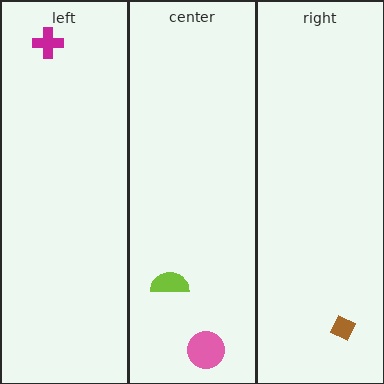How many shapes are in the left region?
1.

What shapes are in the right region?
The brown diamond.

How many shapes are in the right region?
1.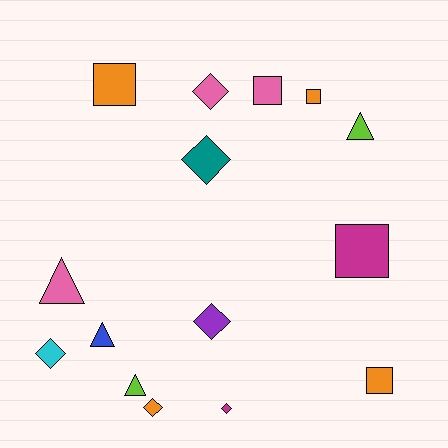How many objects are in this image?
There are 15 objects.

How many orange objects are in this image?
There are 4 orange objects.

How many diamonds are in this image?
There are 6 diamonds.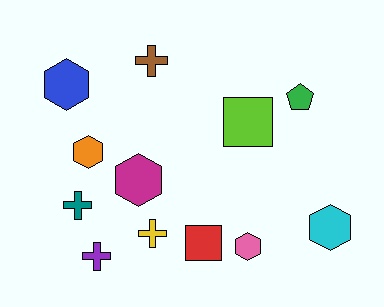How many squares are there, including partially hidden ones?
There are 2 squares.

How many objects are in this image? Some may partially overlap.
There are 12 objects.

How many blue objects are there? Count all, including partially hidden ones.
There is 1 blue object.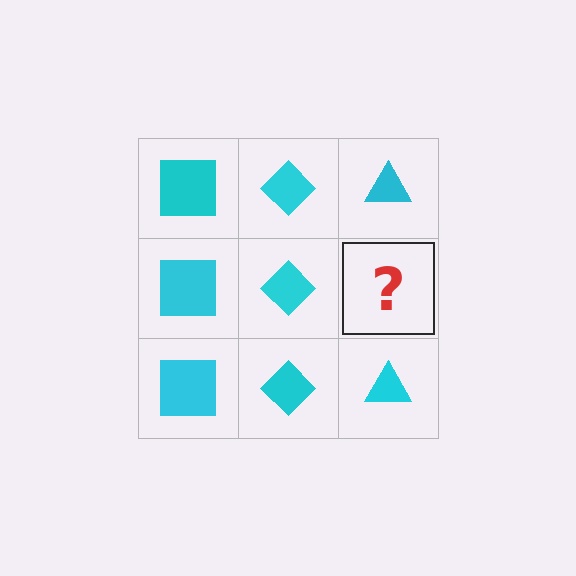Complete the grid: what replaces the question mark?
The question mark should be replaced with a cyan triangle.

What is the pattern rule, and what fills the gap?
The rule is that each column has a consistent shape. The gap should be filled with a cyan triangle.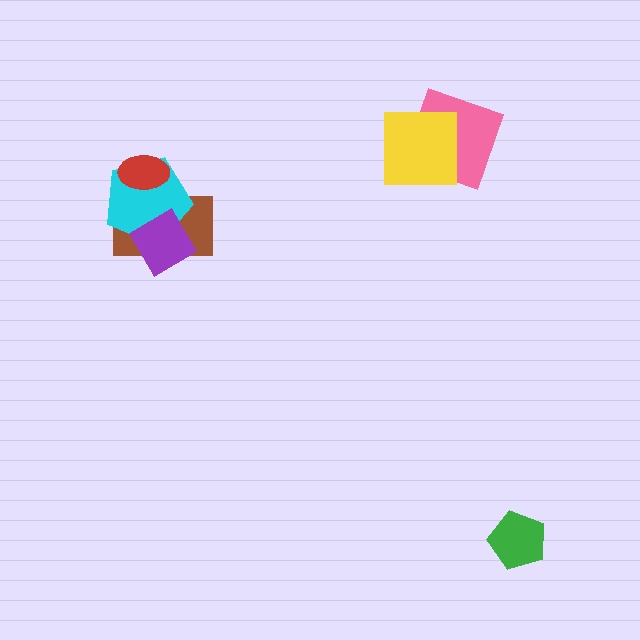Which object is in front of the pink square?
The yellow square is in front of the pink square.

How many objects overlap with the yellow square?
1 object overlaps with the yellow square.